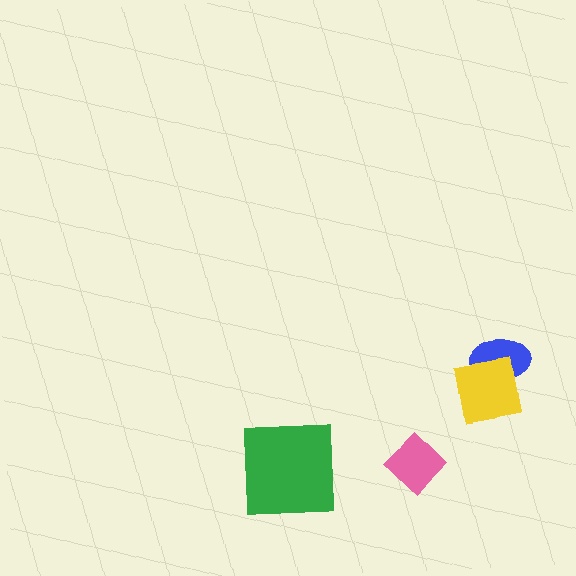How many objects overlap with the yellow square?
1 object overlaps with the yellow square.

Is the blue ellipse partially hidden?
Yes, it is partially covered by another shape.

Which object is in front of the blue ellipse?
The yellow square is in front of the blue ellipse.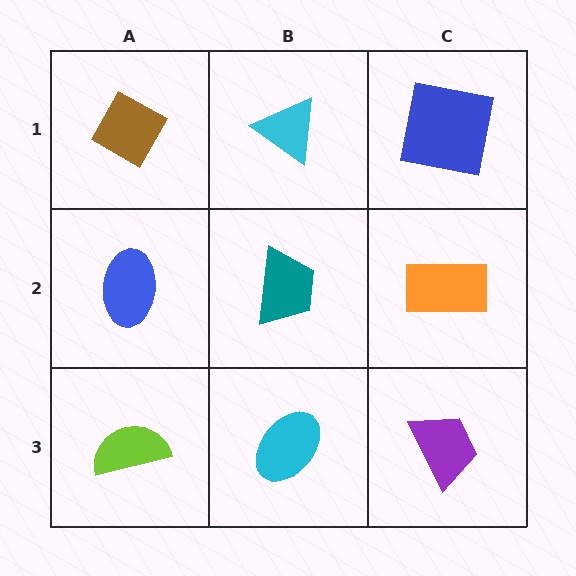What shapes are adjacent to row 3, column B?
A teal trapezoid (row 2, column B), a lime semicircle (row 3, column A), a purple trapezoid (row 3, column C).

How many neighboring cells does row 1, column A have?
2.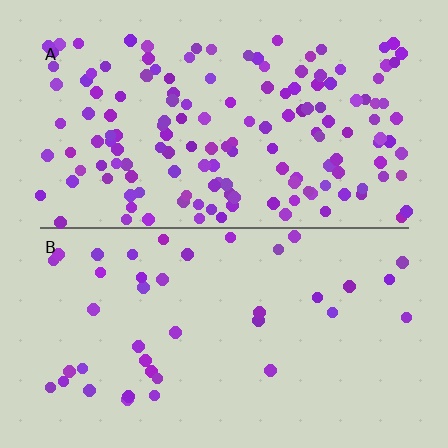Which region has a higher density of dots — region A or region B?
A (the top).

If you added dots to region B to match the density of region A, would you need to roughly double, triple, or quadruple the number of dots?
Approximately quadruple.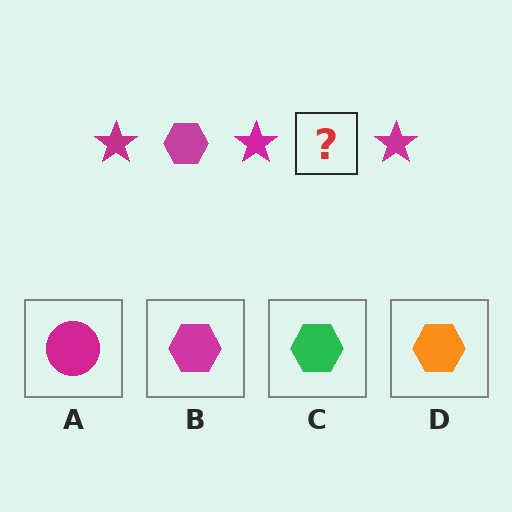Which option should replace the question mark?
Option B.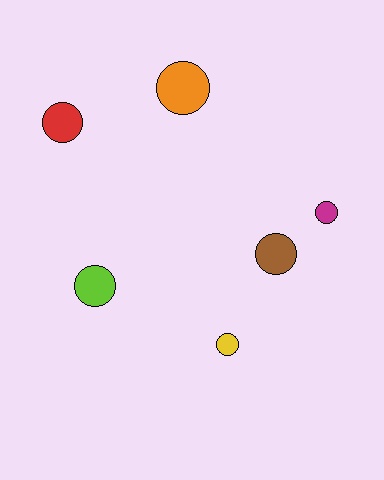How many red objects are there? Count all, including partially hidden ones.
There is 1 red object.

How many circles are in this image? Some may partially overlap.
There are 6 circles.